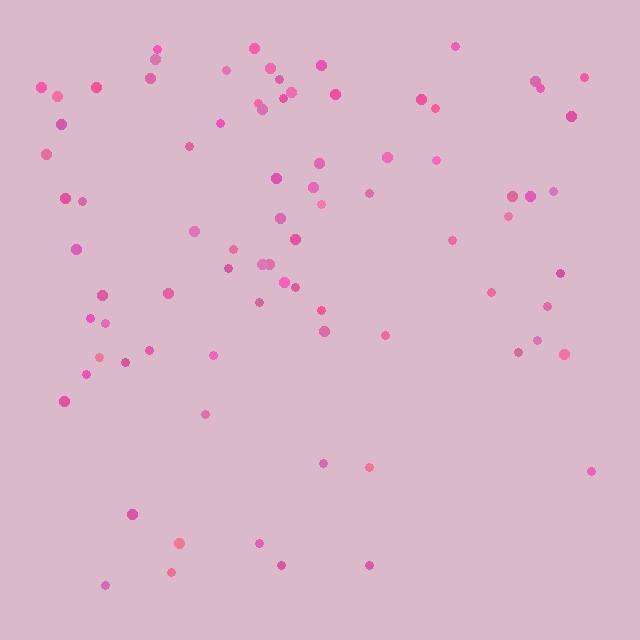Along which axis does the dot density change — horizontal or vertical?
Vertical.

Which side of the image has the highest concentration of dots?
The top.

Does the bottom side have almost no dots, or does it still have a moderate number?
Still a moderate number, just noticeably fewer than the top.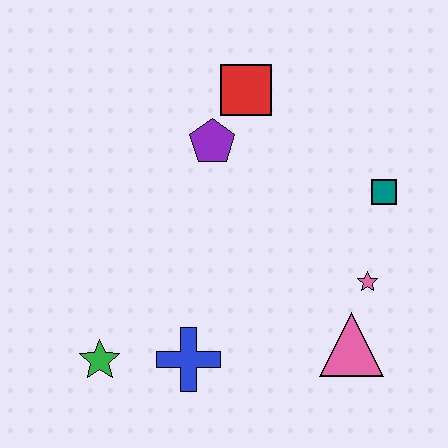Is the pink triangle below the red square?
Yes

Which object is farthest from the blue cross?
The red square is farthest from the blue cross.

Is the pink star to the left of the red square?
No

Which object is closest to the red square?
The purple pentagon is closest to the red square.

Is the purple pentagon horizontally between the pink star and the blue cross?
Yes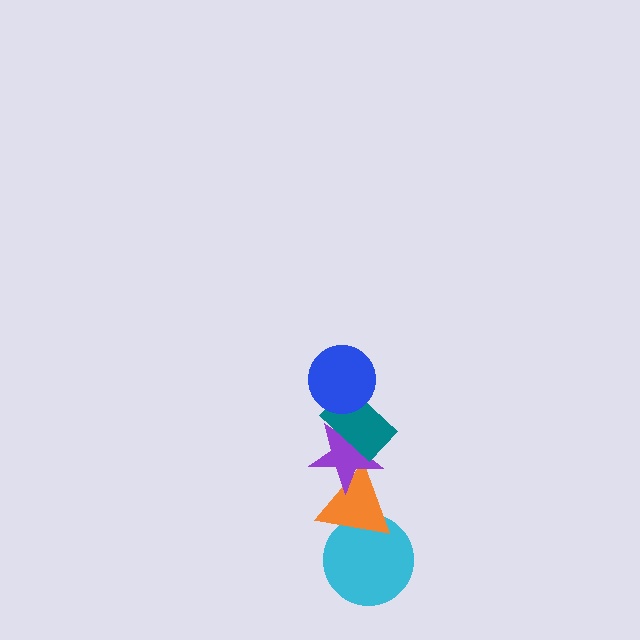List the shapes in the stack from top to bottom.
From top to bottom: the blue circle, the teal rectangle, the purple star, the orange triangle, the cyan circle.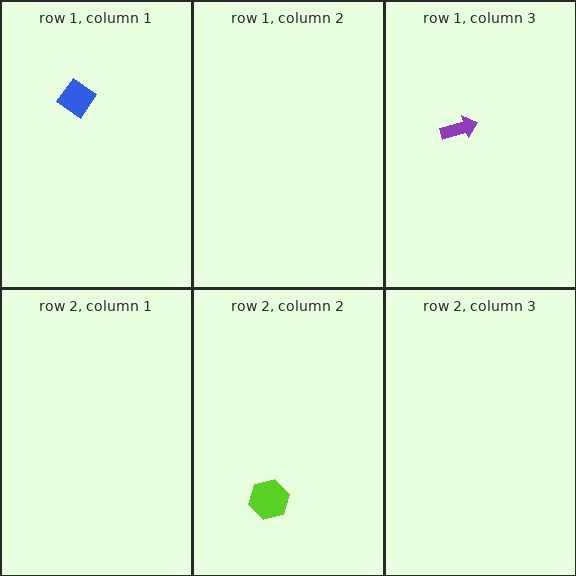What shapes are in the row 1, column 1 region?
The blue diamond.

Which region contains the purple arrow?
The row 1, column 3 region.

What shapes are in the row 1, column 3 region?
The purple arrow.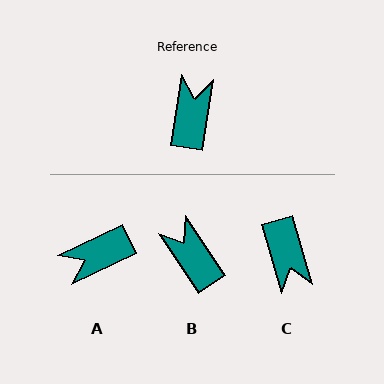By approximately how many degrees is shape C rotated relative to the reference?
Approximately 155 degrees clockwise.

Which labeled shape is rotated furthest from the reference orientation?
C, about 155 degrees away.